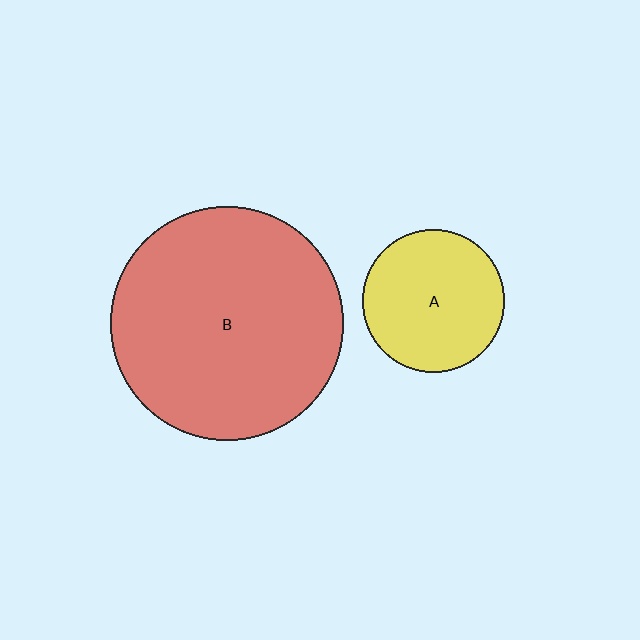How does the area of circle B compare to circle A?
Approximately 2.7 times.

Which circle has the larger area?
Circle B (red).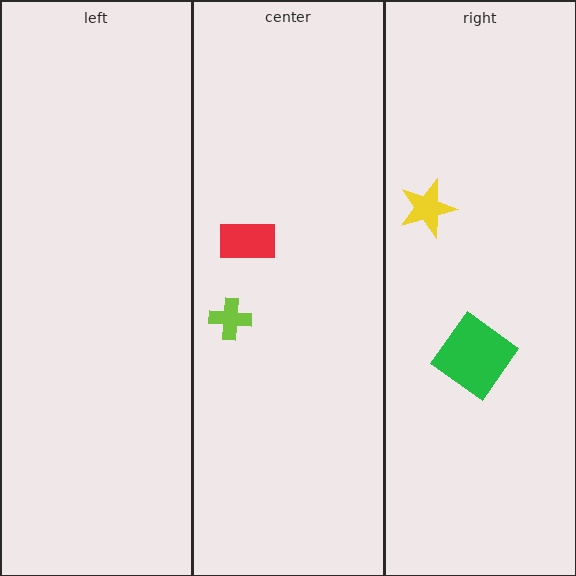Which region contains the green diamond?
The right region.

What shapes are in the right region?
The yellow star, the green diamond.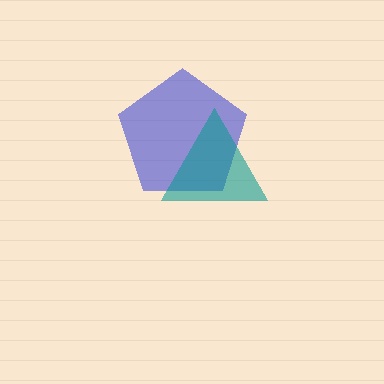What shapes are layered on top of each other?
The layered shapes are: a blue pentagon, a teal triangle.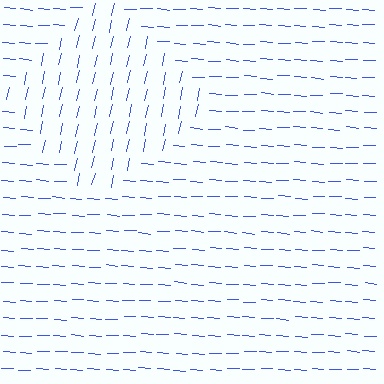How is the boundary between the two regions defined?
The boundary is defined purely by a change in line orientation (approximately 81 degrees difference). All lines are the same color and thickness.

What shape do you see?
I see a diamond.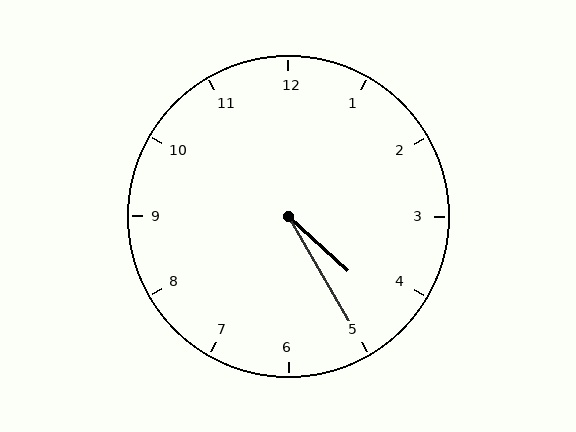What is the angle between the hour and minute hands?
Approximately 18 degrees.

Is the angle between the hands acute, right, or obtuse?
It is acute.